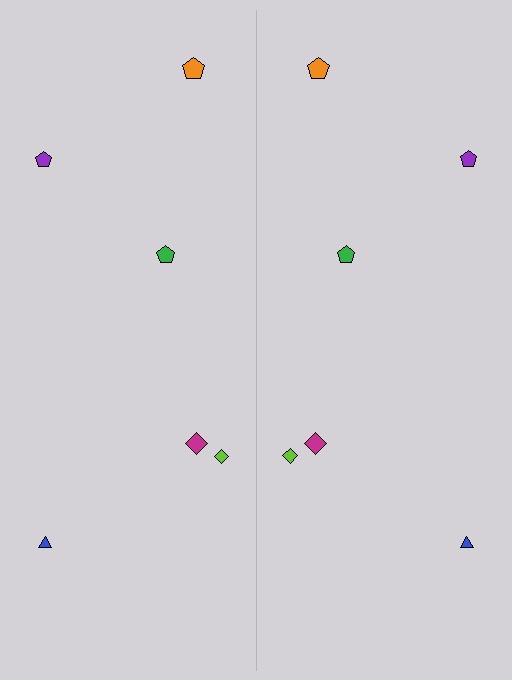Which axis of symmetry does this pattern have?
The pattern has a vertical axis of symmetry running through the center of the image.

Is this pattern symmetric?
Yes, this pattern has bilateral (reflection) symmetry.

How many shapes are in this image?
There are 12 shapes in this image.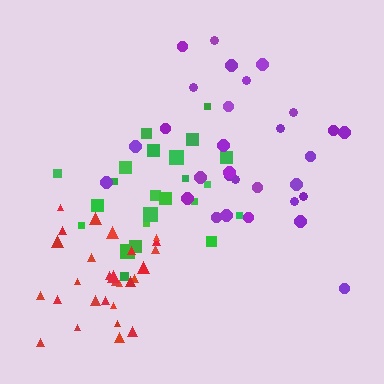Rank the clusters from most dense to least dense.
red, green, purple.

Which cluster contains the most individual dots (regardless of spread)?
Purple (30).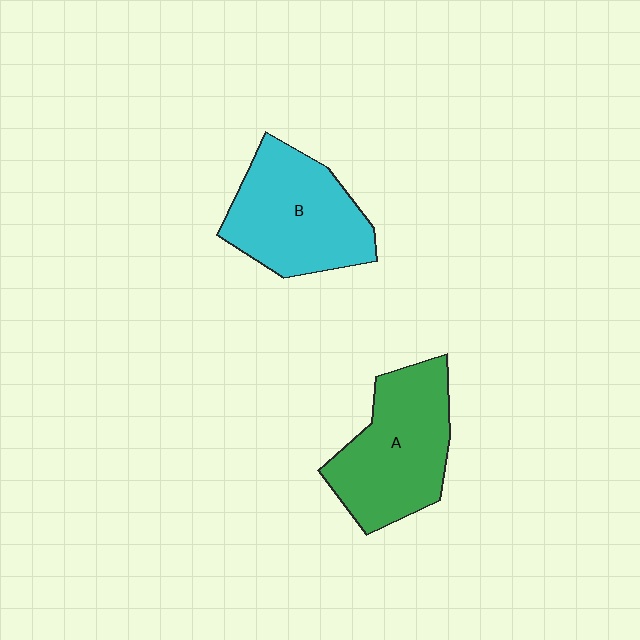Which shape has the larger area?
Shape A (green).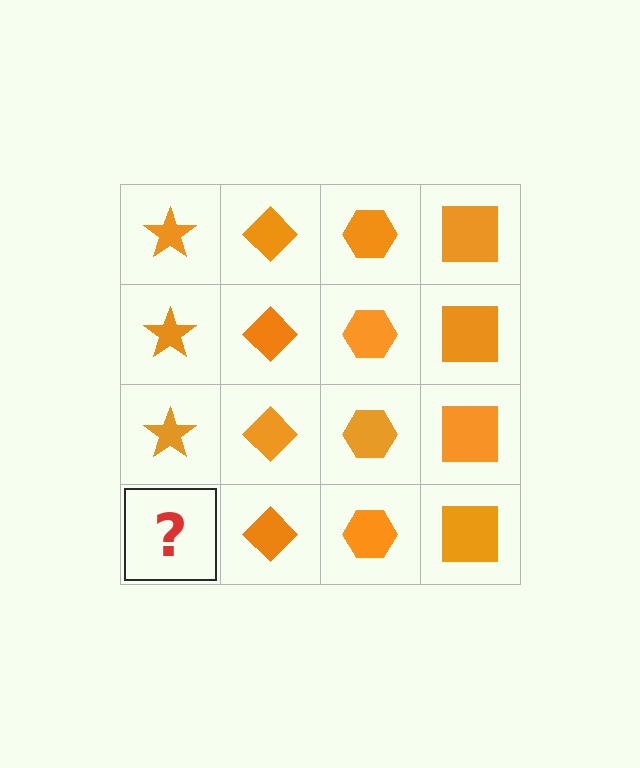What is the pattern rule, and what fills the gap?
The rule is that each column has a consistent shape. The gap should be filled with an orange star.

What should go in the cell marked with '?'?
The missing cell should contain an orange star.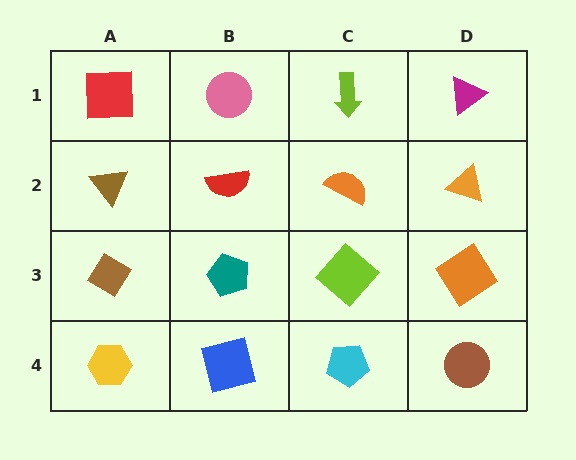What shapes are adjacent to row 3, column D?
An orange triangle (row 2, column D), a brown circle (row 4, column D), a lime diamond (row 3, column C).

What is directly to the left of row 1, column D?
A lime arrow.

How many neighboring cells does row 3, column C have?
4.